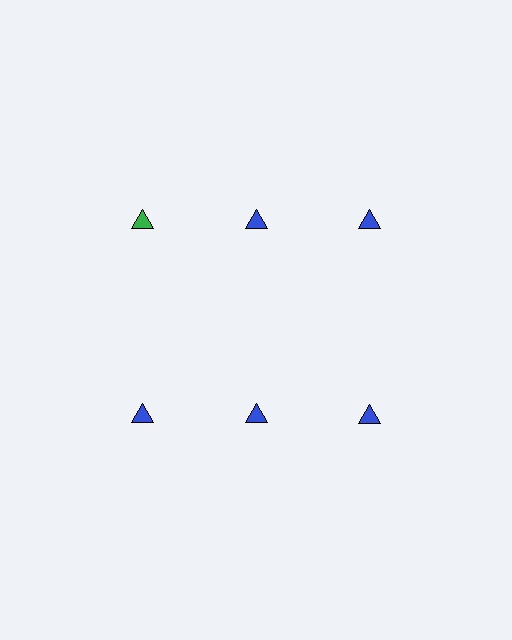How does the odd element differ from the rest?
It has a different color: green instead of blue.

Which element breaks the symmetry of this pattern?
The green triangle in the top row, leftmost column breaks the symmetry. All other shapes are blue triangles.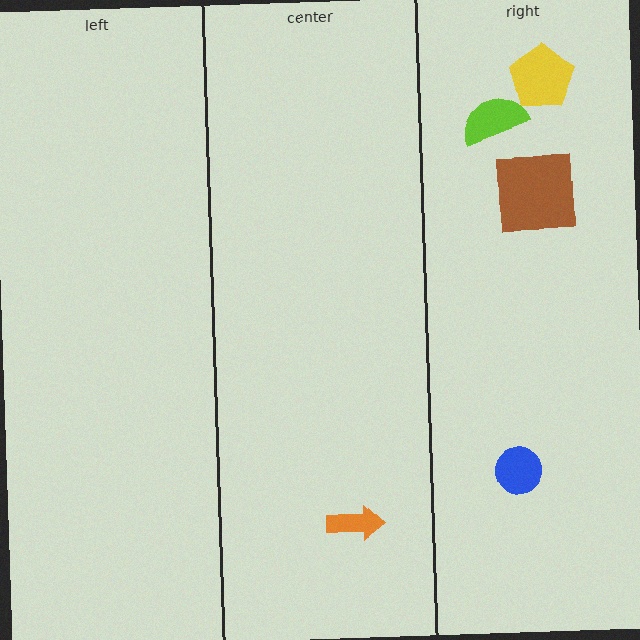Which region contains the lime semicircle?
The right region.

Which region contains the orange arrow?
The center region.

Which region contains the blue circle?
The right region.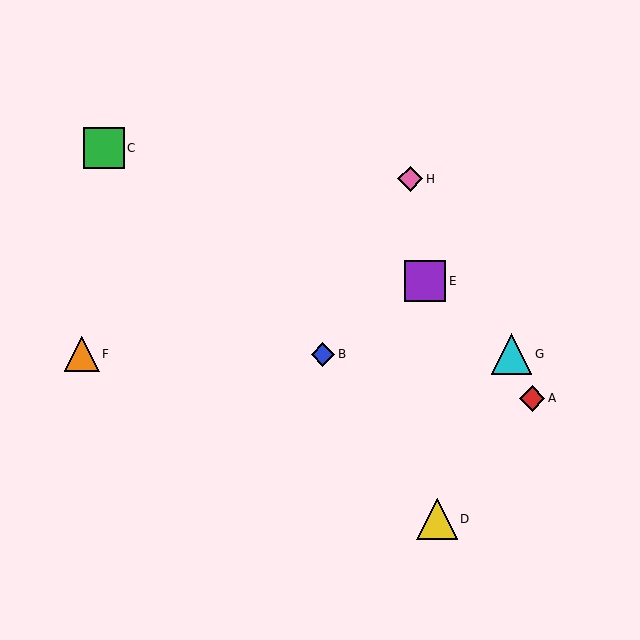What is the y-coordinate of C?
Object C is at y≈148.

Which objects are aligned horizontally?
Objects B, F, G are aligned horizontally.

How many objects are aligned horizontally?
3 objects (B, F, G) are aligned horizontally.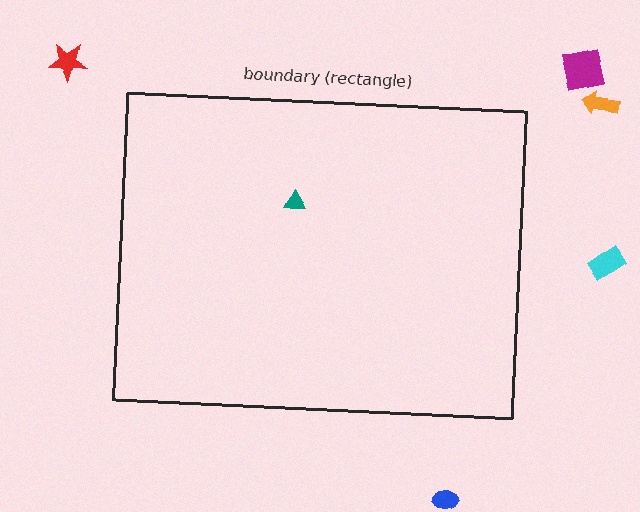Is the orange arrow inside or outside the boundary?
Outside.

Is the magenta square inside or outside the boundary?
Outside.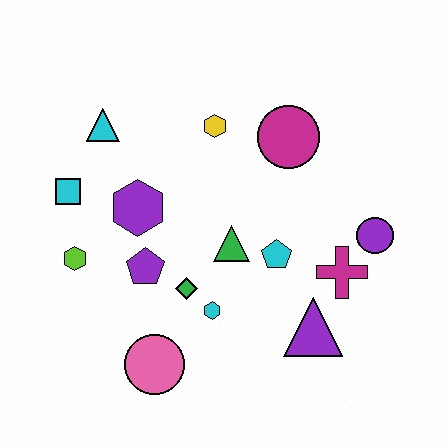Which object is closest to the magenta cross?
The purple circle is closest to the magenta cross.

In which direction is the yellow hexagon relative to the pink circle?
The yellow hexagon is above the pink circle.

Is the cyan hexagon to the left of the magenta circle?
Yes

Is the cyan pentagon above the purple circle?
No